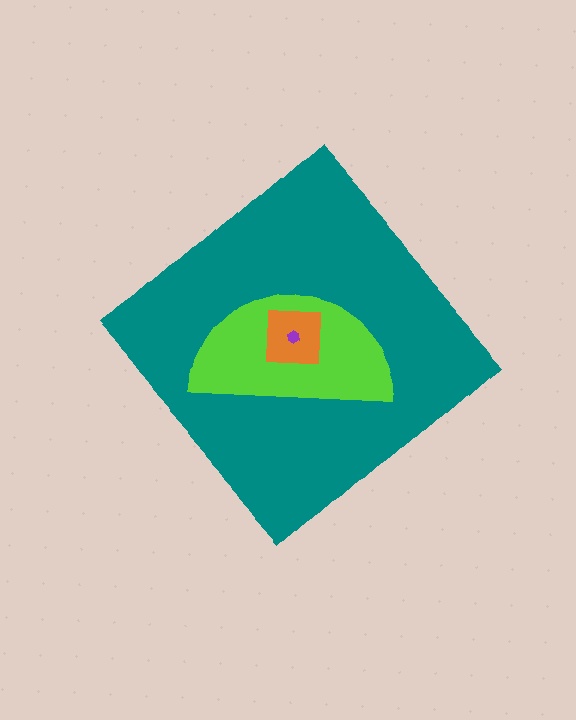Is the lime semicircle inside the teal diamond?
Yes.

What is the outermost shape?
The teal diamond.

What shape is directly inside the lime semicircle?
The orange square.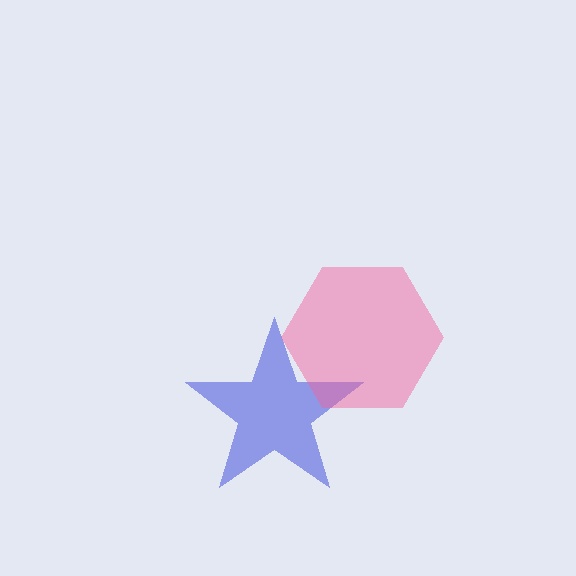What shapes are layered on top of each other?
The layered shapes are: a blue star, a pink hexagon.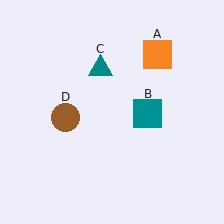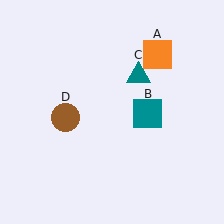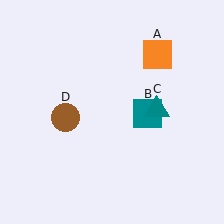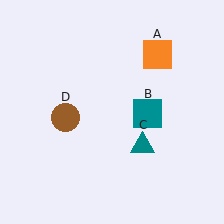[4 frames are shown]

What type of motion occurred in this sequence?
The teal triangle (object C) rotated clockwise around the center of the scene.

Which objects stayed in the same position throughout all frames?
Orange square (object A) and teal square (object B) and brown circle (object D) remained stationary.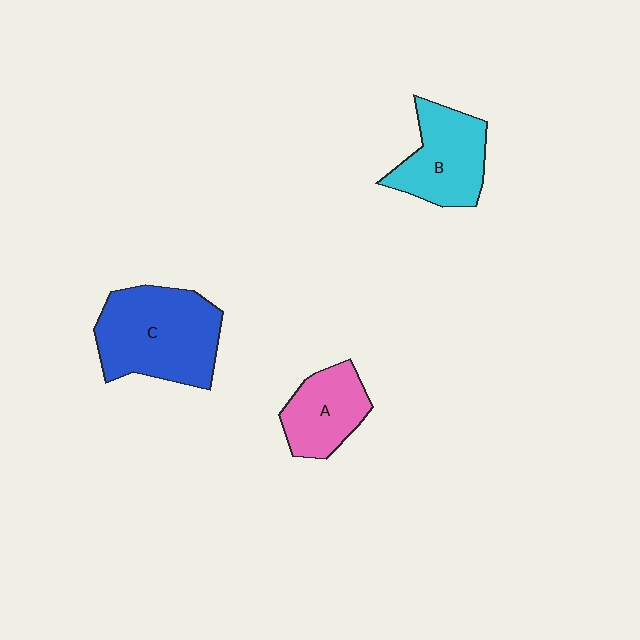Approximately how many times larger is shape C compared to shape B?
Approximately 1.4 times.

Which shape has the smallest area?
Shape A (pink).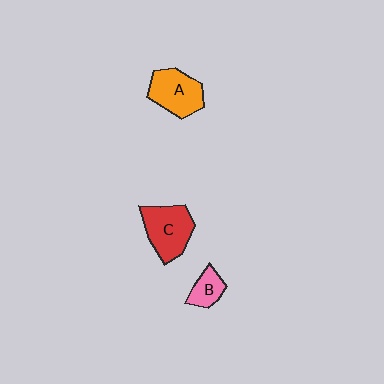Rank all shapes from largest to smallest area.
From largest to smallest: C (red), A (orange), B (pink).